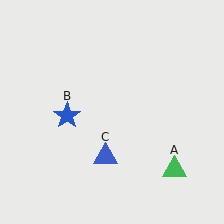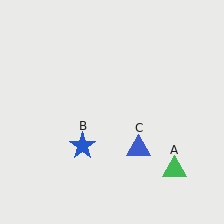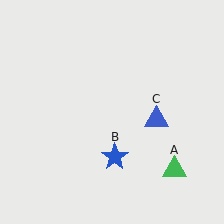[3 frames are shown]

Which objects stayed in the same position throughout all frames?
Green triangle (object A) remained stationary.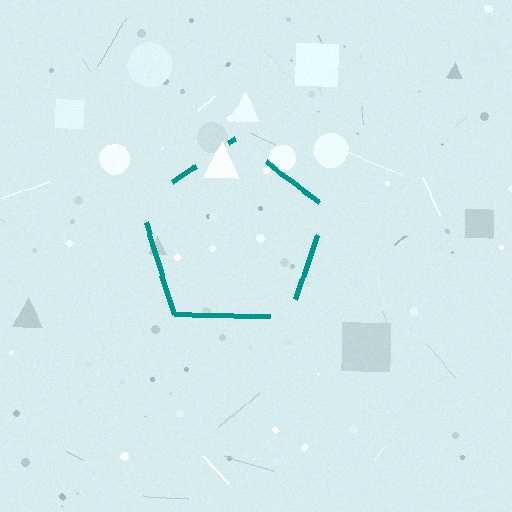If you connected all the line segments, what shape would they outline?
They would outline a pentagon.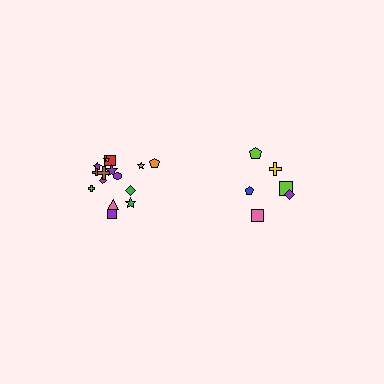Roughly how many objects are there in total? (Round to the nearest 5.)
Roughly 20 objects in total.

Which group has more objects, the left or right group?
The left group.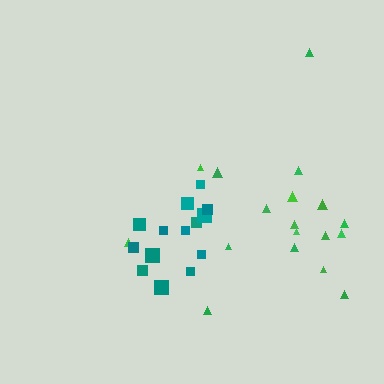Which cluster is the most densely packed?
Teal.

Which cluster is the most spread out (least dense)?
Green.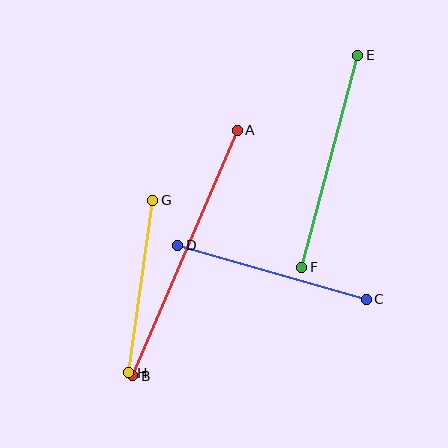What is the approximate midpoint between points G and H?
The midpoint is at approximately (141, 286) pixels.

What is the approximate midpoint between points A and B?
The midpoint is at approximately (185, 253) pixels.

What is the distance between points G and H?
The distance is approximately 174 pixels.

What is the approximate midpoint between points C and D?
The midpoint is at approximately (272, 272) pixels.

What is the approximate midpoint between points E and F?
The midpoint is at approximately (330, 161) pixels.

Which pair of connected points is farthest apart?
Points A and B are farthest apart.